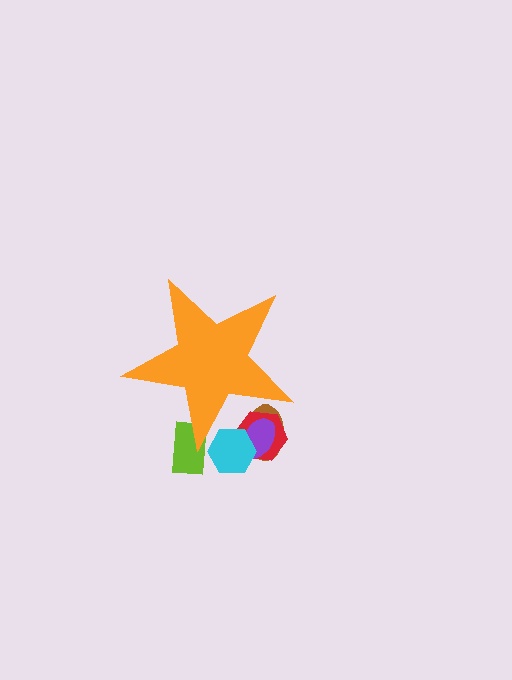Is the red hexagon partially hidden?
Yes, the red hexagon is partially hidden behind the orange star.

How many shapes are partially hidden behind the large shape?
5 shapes are partially hidden.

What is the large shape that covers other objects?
An orange star.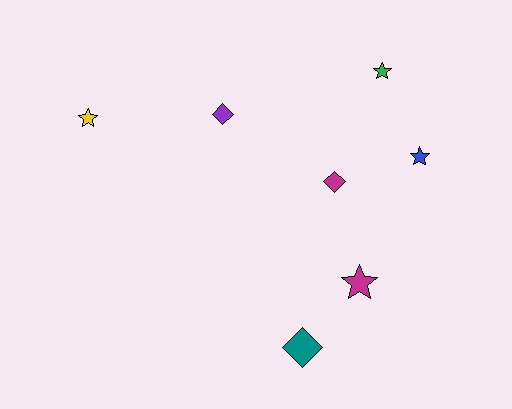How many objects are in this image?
There are 7 objects.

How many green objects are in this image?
There is 1 green object.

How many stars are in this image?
There are 4 stars.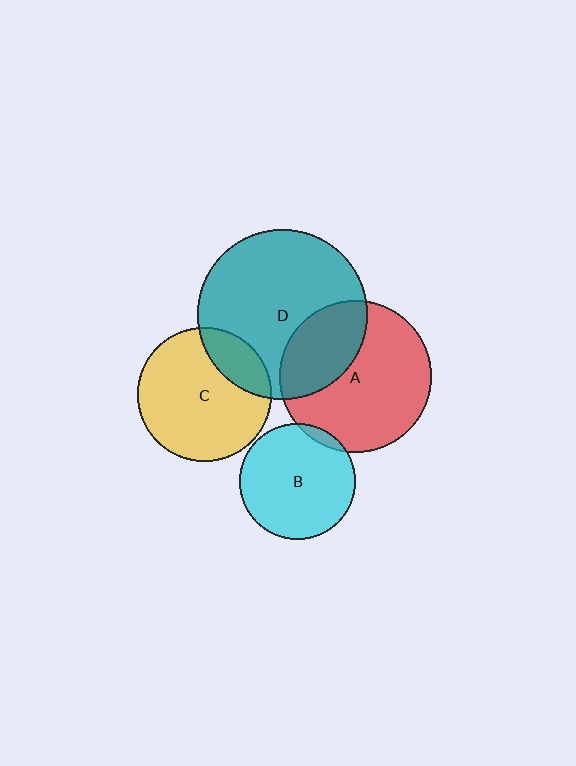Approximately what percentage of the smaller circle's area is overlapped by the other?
Approximately 20%.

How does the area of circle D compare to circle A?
Approximately 1.3 times.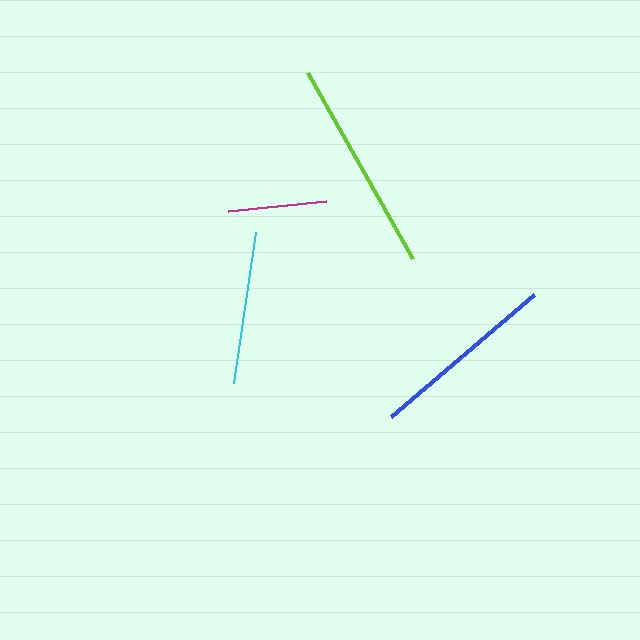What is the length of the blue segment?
The blue segment is approximately 188 pixels long.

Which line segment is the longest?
The lime line is the longest at approximately 215 pixels.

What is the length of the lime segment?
The lime segment is approximately 215 pixels long.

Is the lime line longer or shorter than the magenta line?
The lime line is longer than the magenta line.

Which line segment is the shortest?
The magenta line is the shortest at approximately 99 pixels.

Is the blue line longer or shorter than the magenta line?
The blue line is longer than the magenta line.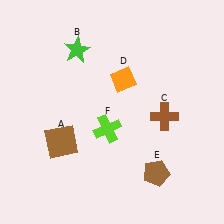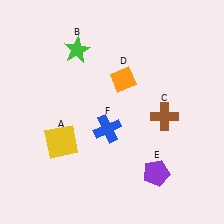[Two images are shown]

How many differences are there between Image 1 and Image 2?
There are 3 differences between the two images.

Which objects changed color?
A changed from brown to yellow. E changed from brown to purple. F changed from lime to blue.